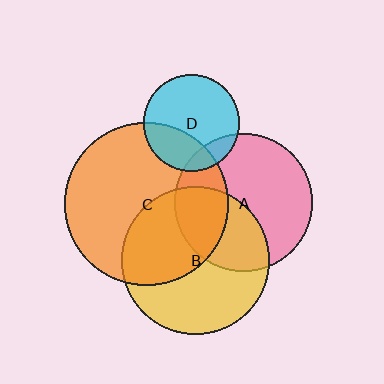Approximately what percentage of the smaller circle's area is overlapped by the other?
Approximately 40%.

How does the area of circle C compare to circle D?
Approximately 2.9 times.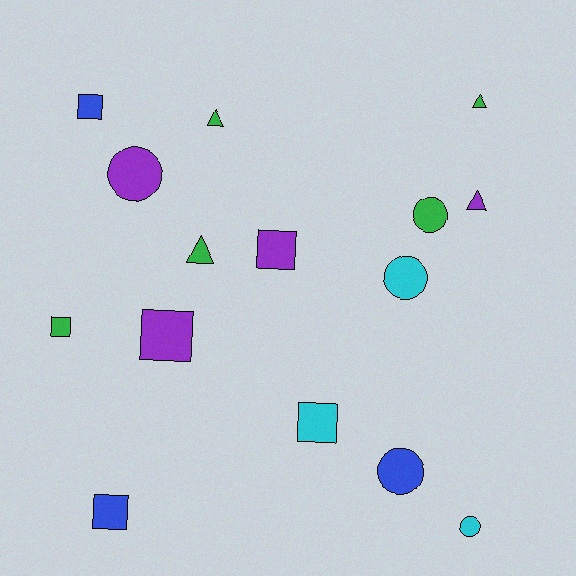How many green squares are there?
There is 1 green square.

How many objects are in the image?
There are 15 objects.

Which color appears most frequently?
Green, with 5 objects.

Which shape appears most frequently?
Square, with 6 objects.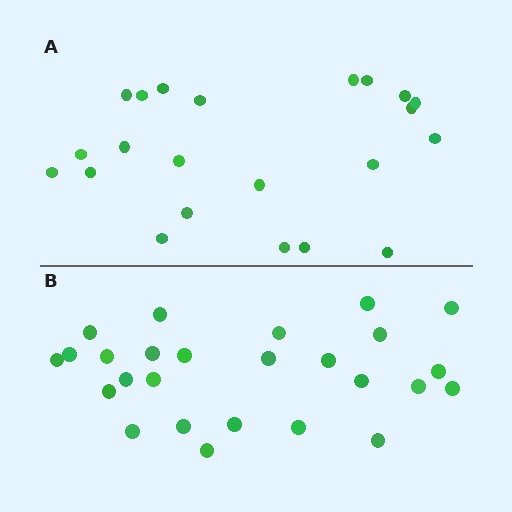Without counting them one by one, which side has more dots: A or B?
Region B (the bottom region) has more dots.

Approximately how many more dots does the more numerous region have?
Region B has about 4 more dots than region A.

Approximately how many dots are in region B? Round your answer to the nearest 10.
About 30 dots. (The exact count is 26, which rounds to 30.)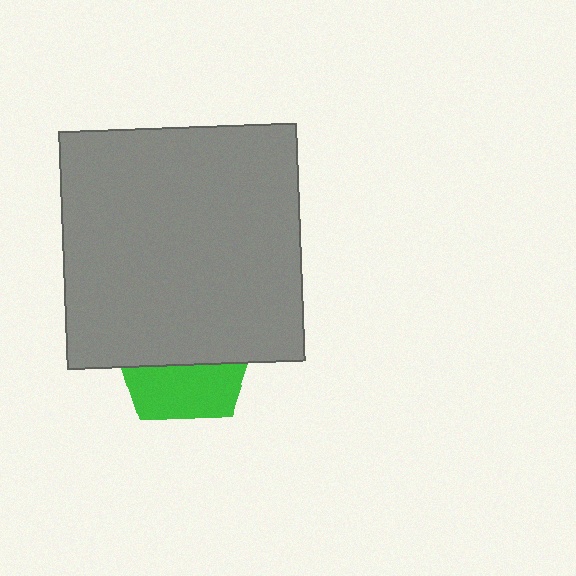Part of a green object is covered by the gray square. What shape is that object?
It is a pentagon.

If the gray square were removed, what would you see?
You would see the complete green pentagon.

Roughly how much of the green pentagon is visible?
A small part of it is visible (roughly 40%).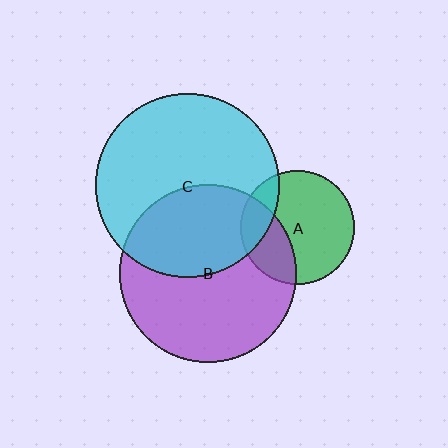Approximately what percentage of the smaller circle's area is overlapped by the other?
Approximately 30%.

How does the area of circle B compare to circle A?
Approximately 2.4 times.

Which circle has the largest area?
Circle C (cyan).